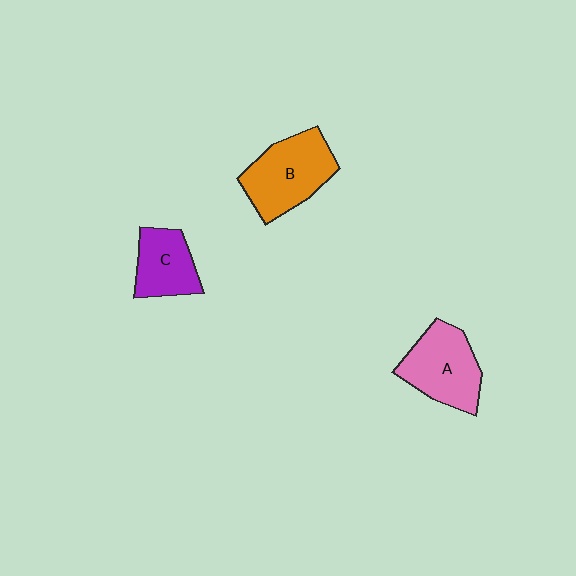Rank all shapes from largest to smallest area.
From largest to smallest: B (orange), A (pink), C (purple).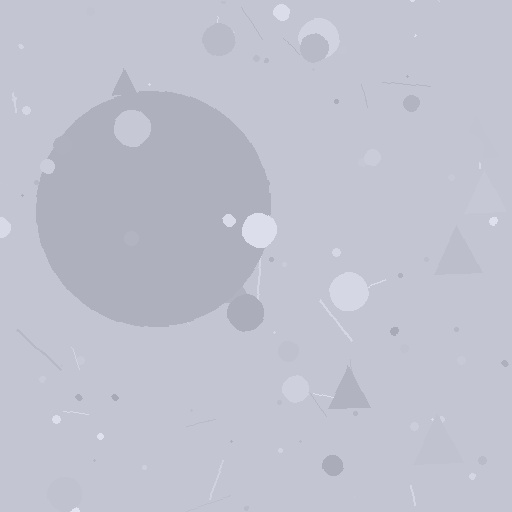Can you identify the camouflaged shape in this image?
The camouflaged shape is a circle.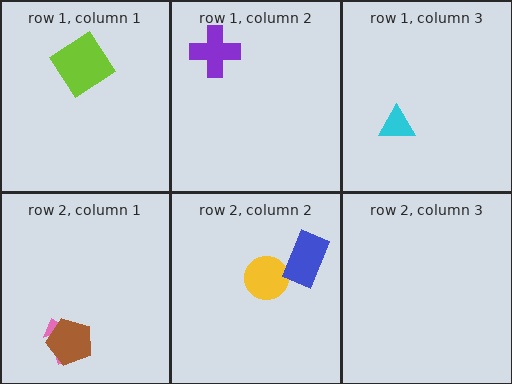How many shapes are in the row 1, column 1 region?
1.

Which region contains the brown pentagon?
The row 2, column 1 region.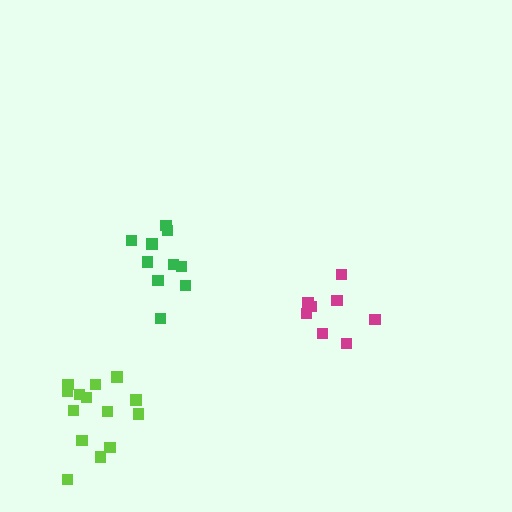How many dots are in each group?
Group 1: 10 dots, Group 2: 8 dots, Group 3: 14 dots (32 total).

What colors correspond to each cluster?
The clusters are colored: green, magenta, lime.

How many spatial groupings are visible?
There are 3 spatial groupings.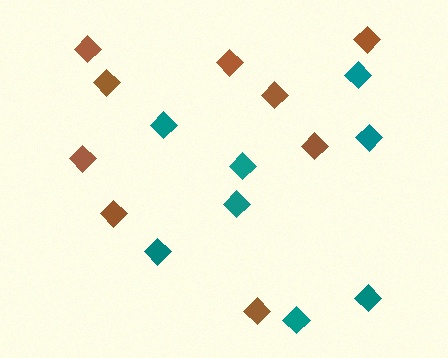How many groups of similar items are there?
There are 2 groups: one group of teal diamonds (8) and one group of brown diamonds (9).